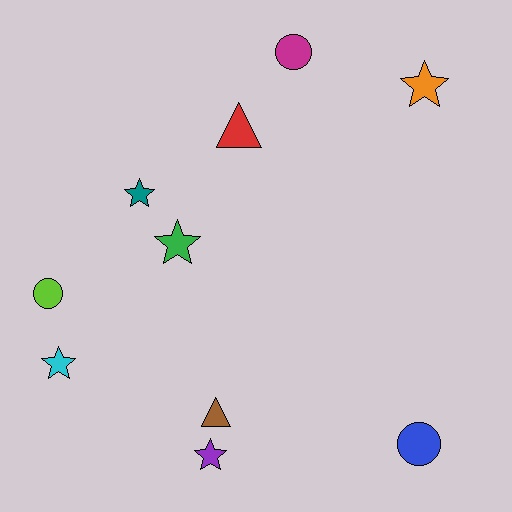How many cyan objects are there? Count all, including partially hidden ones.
There is 1 cyan object.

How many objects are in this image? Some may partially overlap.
There are 10 objects.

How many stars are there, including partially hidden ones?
There are 5 stars.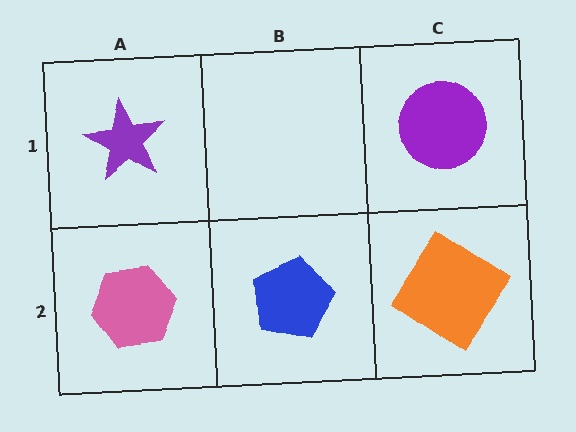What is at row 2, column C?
An orange diamond.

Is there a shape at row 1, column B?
No, that cell is empty.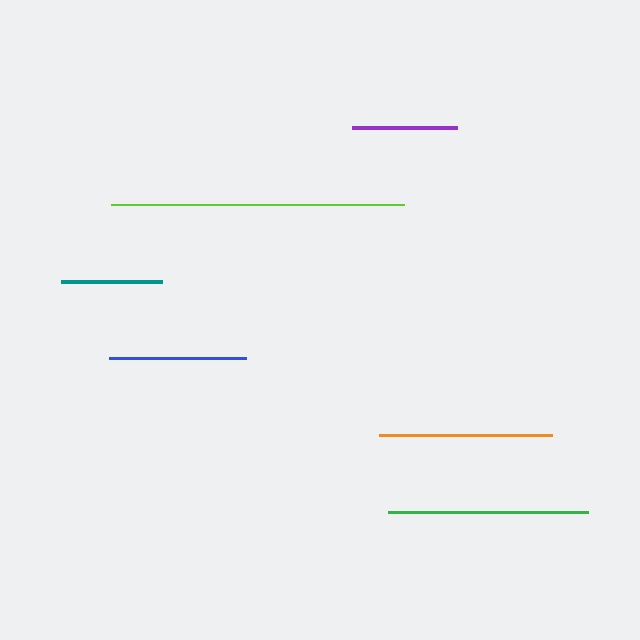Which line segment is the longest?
The lime line is the longest at approximately 294 pixels.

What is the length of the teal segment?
The teal segment is approximately 101 pixels long.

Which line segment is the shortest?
The teal line is the shortest at approximately 101 pixels.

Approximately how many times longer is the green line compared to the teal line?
The green line is approximately 2.0 times the length of the teal line.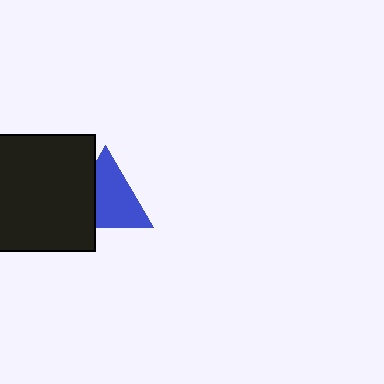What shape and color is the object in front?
The object in front is a black square.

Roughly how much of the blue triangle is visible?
Most of it is visible (roughly 69%).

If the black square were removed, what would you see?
You would see the complete blue triangle.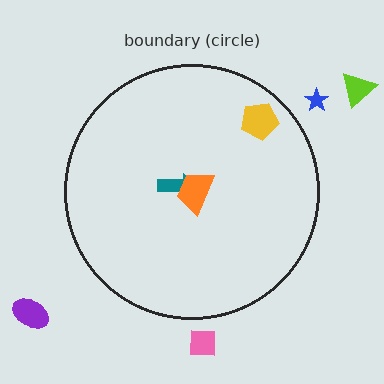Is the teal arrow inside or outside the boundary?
Inside.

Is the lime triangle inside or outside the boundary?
Outside.